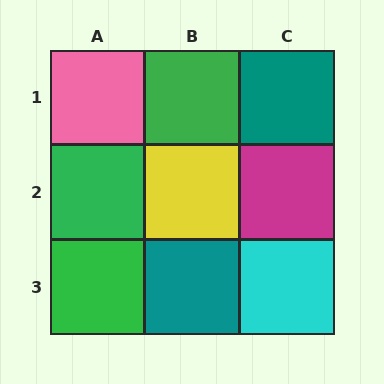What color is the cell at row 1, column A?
Pink.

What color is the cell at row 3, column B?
Teal.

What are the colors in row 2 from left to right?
Green, yellow, magenta.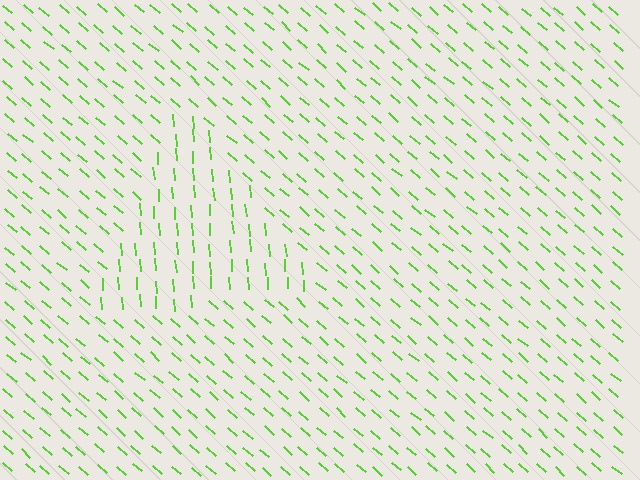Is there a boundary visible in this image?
Yes, there is a texture boundary formed by a change in line orientation.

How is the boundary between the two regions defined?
The boundary is defined purely by a change in line orientation (approximately 45 degrees difference). All lines are the same color and thickness.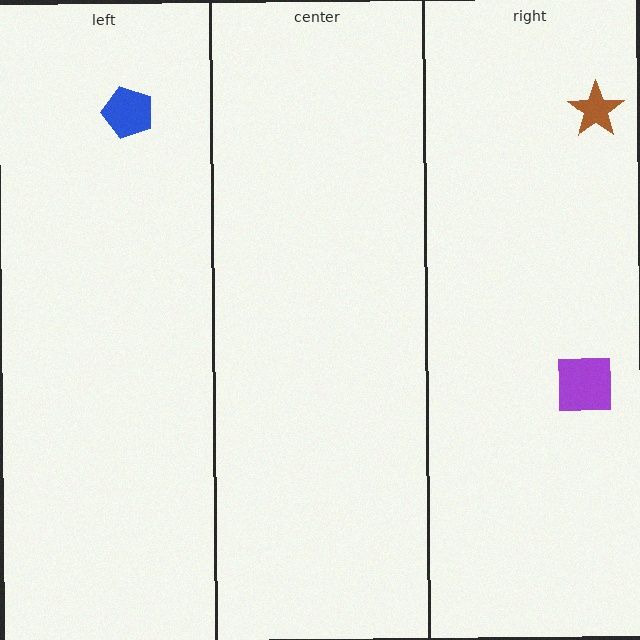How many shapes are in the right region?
2.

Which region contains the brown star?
The right region.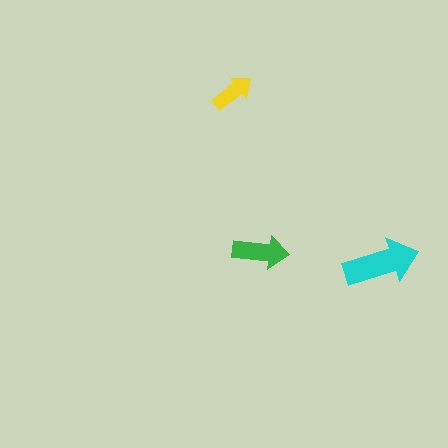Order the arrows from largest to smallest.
the cyan one, the green one, the yellow one.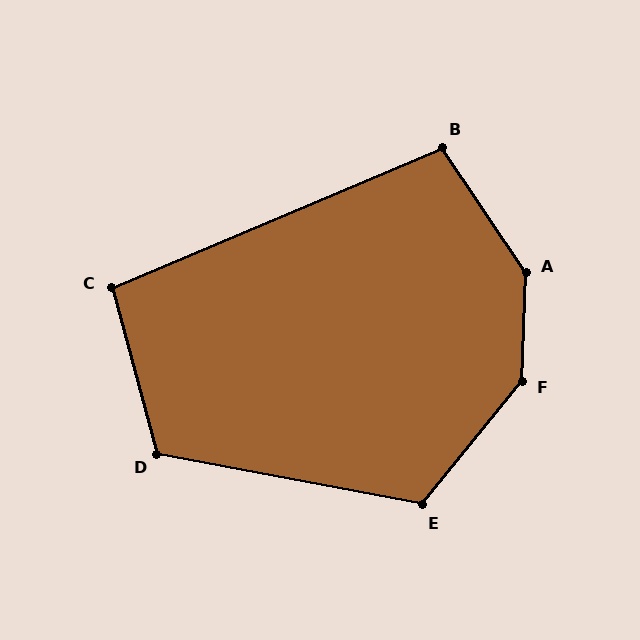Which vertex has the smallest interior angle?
C, at approximately 98 degrees.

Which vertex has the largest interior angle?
A, at approximately 144 degrees.